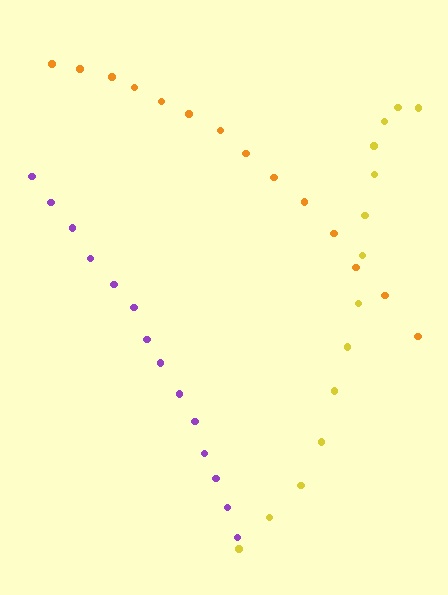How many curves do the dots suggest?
There are 3 distinct paths.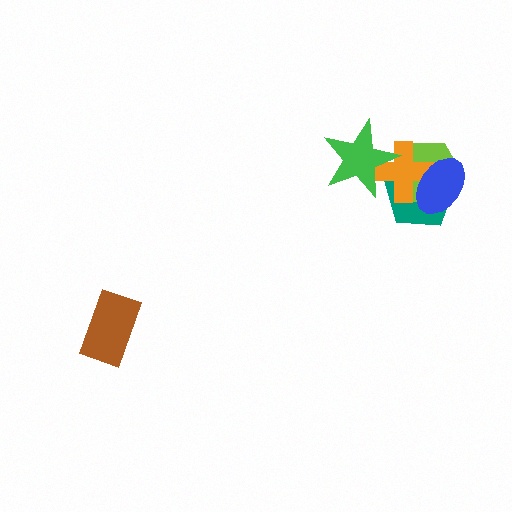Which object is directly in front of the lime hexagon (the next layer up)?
The orange cross is directly in front of the lime hexagon.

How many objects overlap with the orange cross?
4 objects overlap with the orange cross.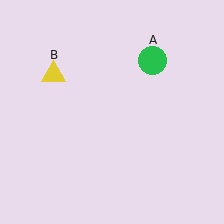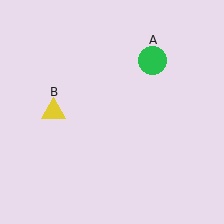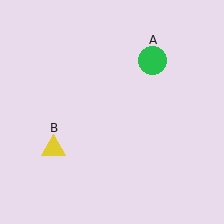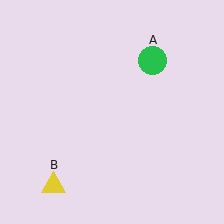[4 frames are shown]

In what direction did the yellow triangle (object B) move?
The yellow triangle (object B) moved down.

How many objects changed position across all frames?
1 object changed position: yellow triangle (object B).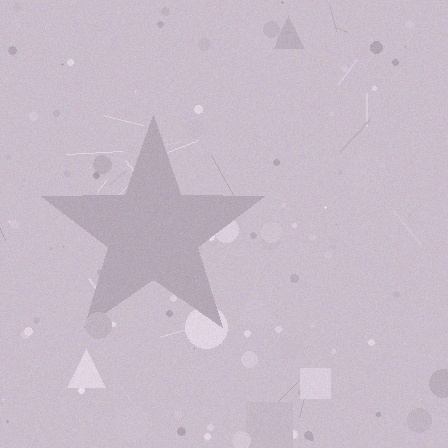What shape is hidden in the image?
A star is hidden in the image.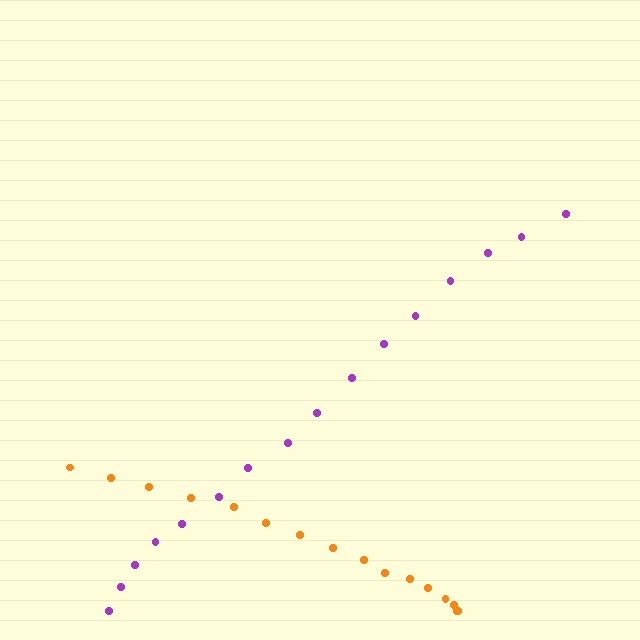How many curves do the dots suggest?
There are 2 distinct paths.